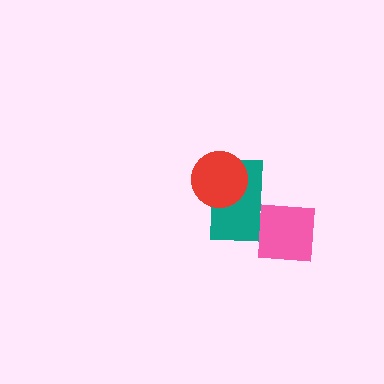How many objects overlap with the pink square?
1 object overlaps with the pink square.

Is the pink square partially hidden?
Yes, it is partially covered by another shape.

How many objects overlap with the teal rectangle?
2 objects overlap with the teal rectangle.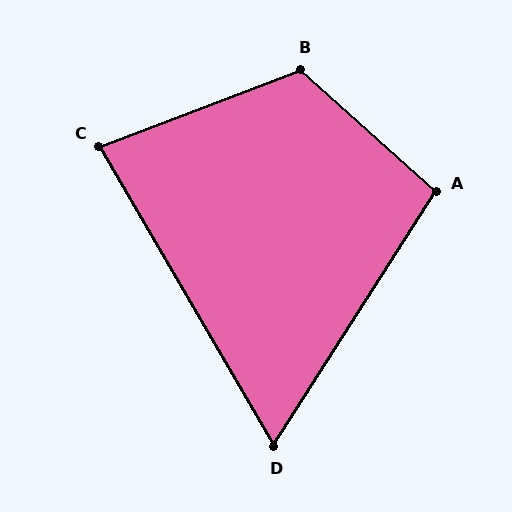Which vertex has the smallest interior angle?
D, at approximately 63 degrees.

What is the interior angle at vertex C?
Approximately 81 degrees (acute).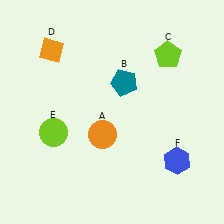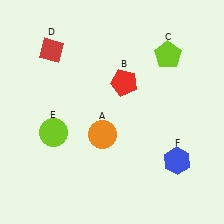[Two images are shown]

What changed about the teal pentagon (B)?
In Image 1, B is teal. In Image 2, it changed to red.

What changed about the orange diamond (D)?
In Image 1, D is orange. In Image 2, it changed to red.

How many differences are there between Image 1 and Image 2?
There are 2 differences between the two images.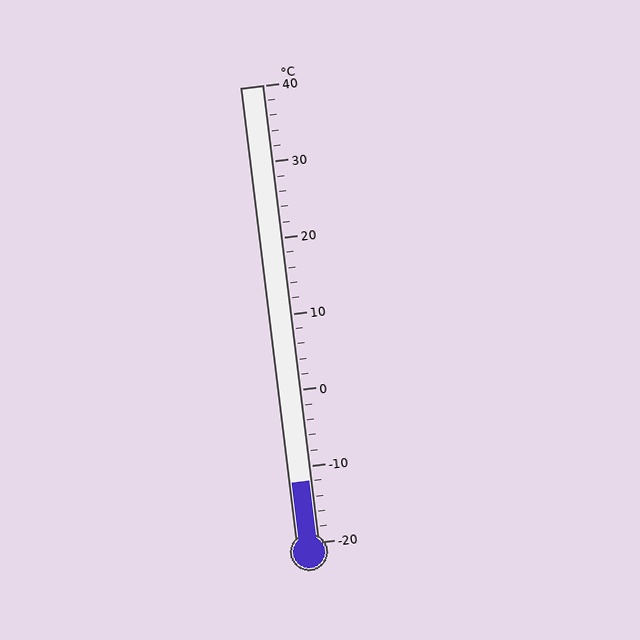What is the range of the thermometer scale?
The thermometer scale ranges from -20°C to 40°C.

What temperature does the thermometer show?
The thermometer shows approximately -12°C.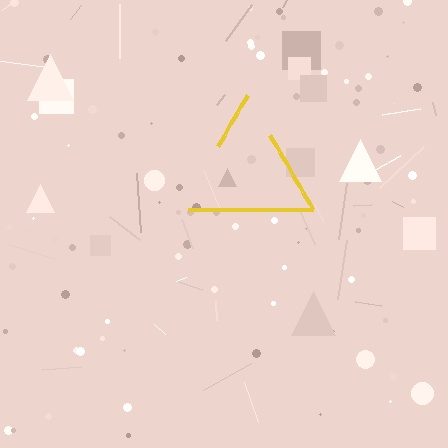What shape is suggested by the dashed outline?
The dashed outline suggests a triangle.